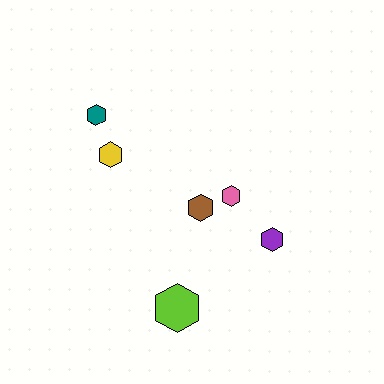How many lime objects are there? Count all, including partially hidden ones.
There is 1 lime object.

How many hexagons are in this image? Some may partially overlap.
There are 6 hexagons.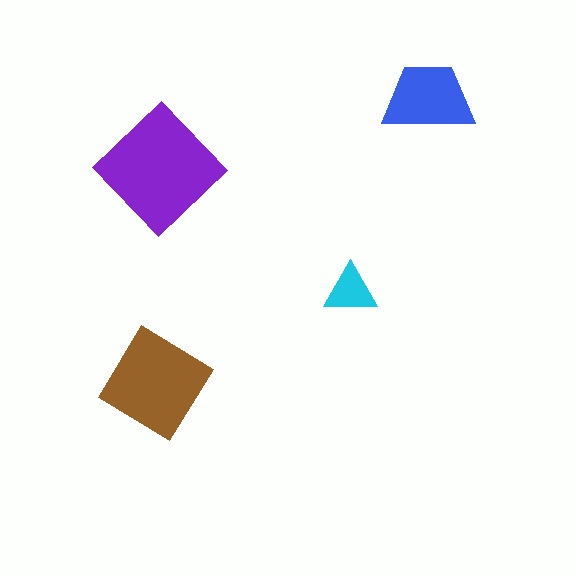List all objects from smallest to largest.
The cyan triangle, the blue trapezoid, the brown diamond, the purple diamond.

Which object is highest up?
The blue trapezoid is topmost.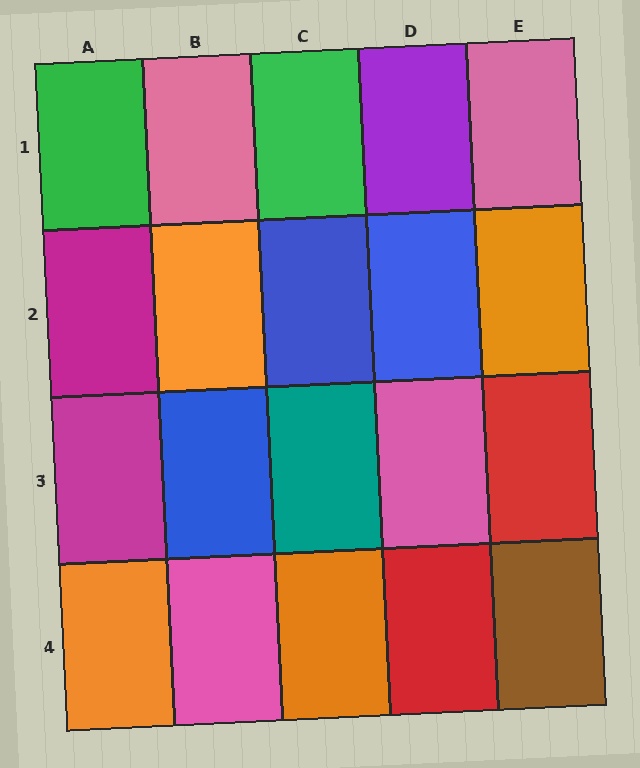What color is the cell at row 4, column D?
Red.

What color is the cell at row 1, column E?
Pink.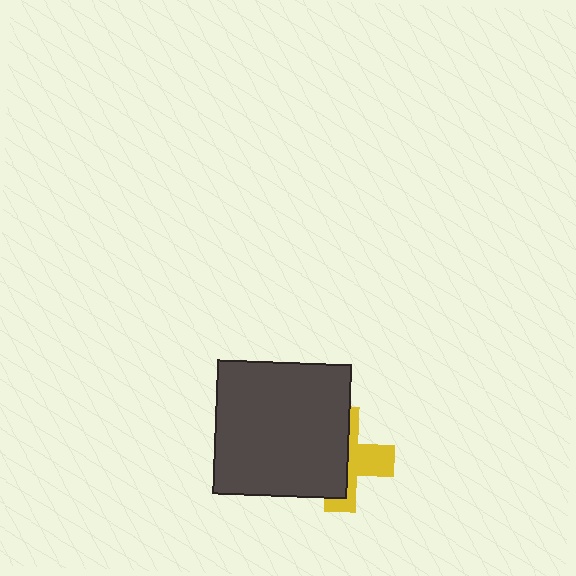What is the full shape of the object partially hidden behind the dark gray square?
The partially hidden object is a yellow cross.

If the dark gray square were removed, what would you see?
You would see the complete yellow cross.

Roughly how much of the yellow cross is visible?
A small part of it is visible (roughly 41%).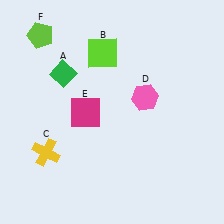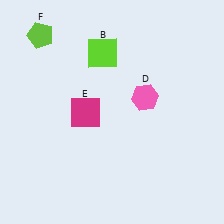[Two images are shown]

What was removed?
The yellow cross (C), the green diamond (A) were removed in Image 2.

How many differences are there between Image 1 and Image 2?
There are 2 differences between the two images.